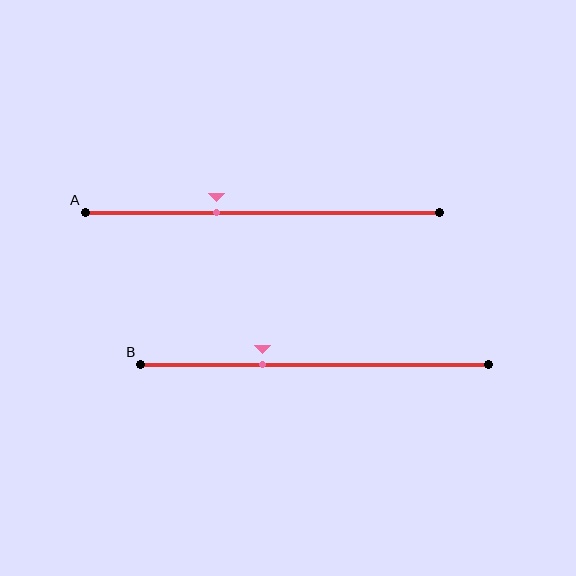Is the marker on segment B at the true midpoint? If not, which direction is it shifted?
No, the marker on segment B is shifted to the left by about 15% of the segment length.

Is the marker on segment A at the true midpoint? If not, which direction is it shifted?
No, the marker on segment A is shifted to the left by about 13% of the segment length.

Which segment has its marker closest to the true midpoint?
Segment A has its marker closest to the true midpoint.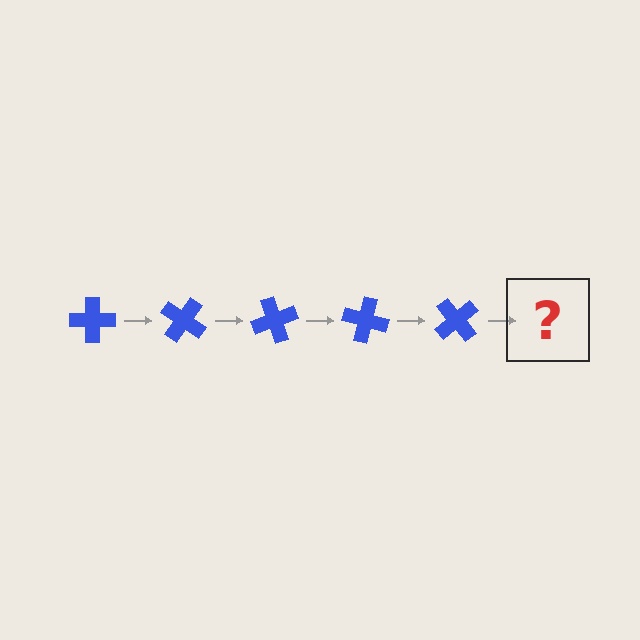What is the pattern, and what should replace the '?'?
The pattern is that the cross rotates 35 degrees each step. The '?' should be a blue cross rotated 175 degrees.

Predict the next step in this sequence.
The next step is a blue cross rotated 175 degrees.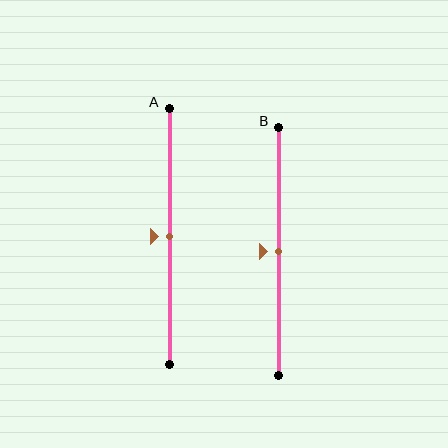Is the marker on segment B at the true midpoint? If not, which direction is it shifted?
Yes, the marker on segment B is at the true midpoint.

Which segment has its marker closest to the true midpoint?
Segment A has its marker closest to the true midpoint.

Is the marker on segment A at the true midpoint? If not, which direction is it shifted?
Yes, the marker on segment A is at the true midpoint.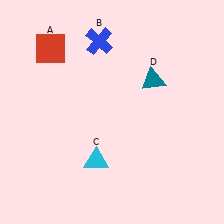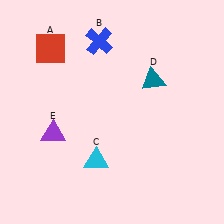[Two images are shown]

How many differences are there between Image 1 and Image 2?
There is 1 difference between the two images.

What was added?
A purple triangle (E) was added in Image 2.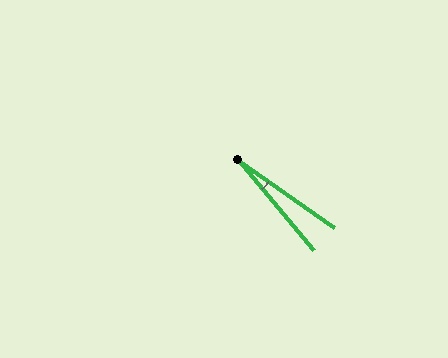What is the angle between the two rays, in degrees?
Approximately 15 degrees.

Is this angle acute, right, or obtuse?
It is acute.